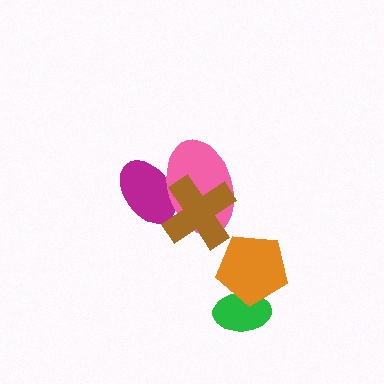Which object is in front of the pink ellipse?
The brown cross is in front of the pink ellipse.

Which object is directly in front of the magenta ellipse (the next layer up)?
The pink ellipse is directly in front of the magenta ellipse.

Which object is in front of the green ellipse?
The orange pentagon is in front of the green ellipse.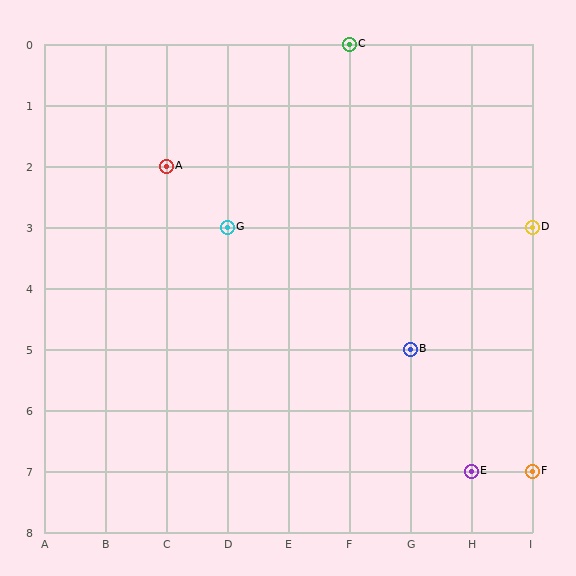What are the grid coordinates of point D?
Point D is at grid coordinates (I, 3).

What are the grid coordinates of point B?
Point B is at grid coordinates (G, 5).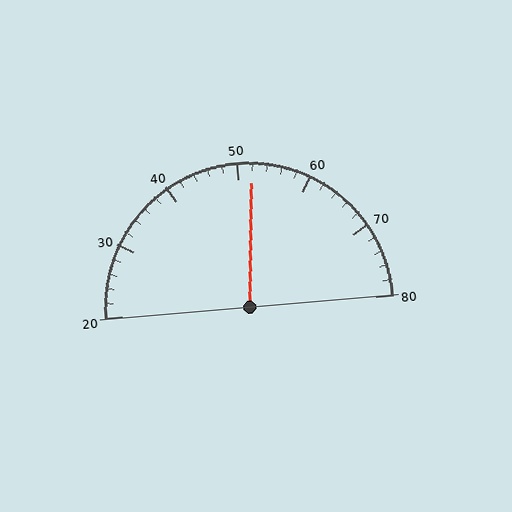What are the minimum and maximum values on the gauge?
The gauge ranges from 20 to 80.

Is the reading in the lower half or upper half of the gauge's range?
The reading is in the upper half of the range (20 to 80).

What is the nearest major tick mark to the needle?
The nearest major tick mark is 50.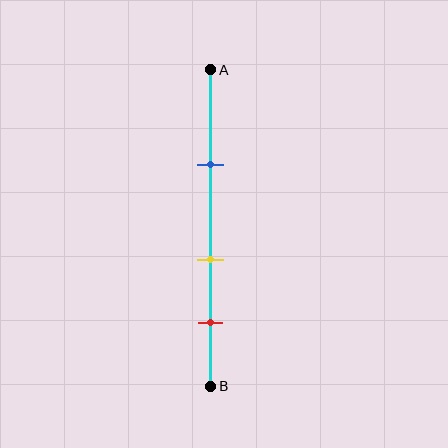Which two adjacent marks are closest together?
The yellow and red marks are the closest adjacent pair.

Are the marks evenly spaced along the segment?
Yes, the marks are approximately evenly spaced.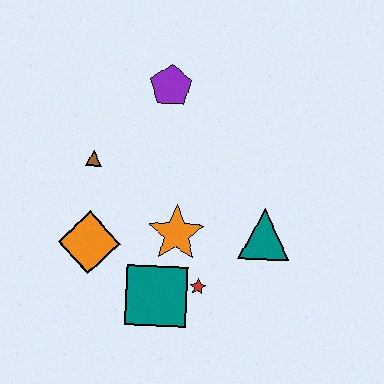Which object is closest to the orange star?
The red star is closest to the orange star.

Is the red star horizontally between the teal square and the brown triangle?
No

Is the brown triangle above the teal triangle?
Yes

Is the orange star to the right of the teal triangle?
No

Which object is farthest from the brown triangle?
The teal triangle is farthest from the brown triangle.